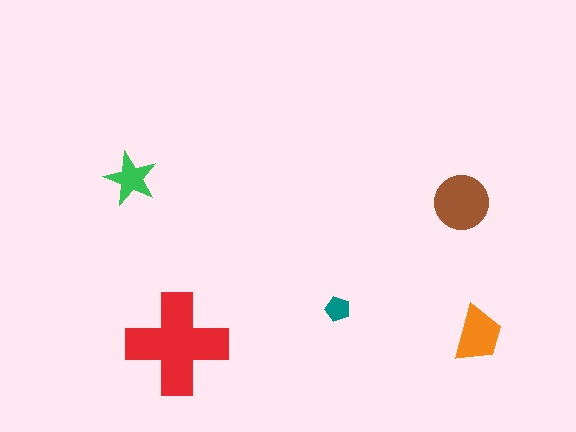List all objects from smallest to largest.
The teal pentagon, the green star, the orange trapezoid, the brown circle, the red cross.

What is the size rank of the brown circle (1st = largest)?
2nd.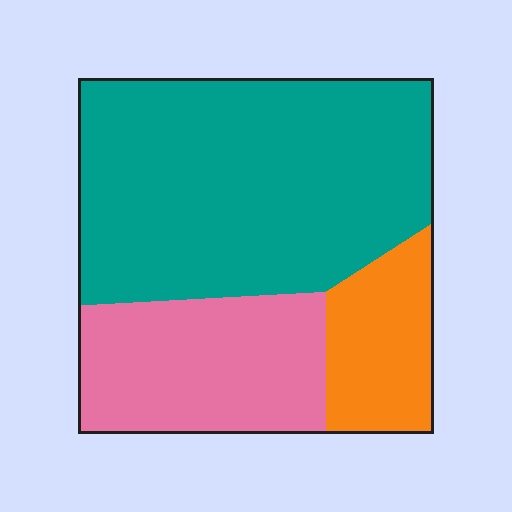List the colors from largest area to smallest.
From largest to smallest: teal, pink, orange.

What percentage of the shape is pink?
Pink takes up about one quarter (1/4) of the shape.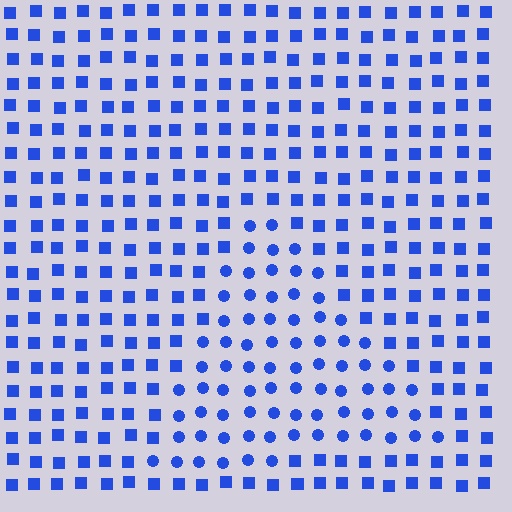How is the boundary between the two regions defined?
The boundary is defined by a change in element shape: circles inside vs. squares outside. All elements share the same color and spacing.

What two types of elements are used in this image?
The image uses circles inside the triangle region and squares outside it.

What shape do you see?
I see a triangle.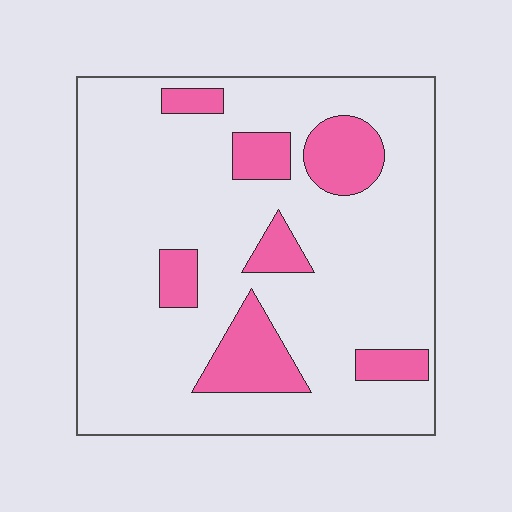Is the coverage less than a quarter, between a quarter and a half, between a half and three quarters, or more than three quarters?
Less than a quarter.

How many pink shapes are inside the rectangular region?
7.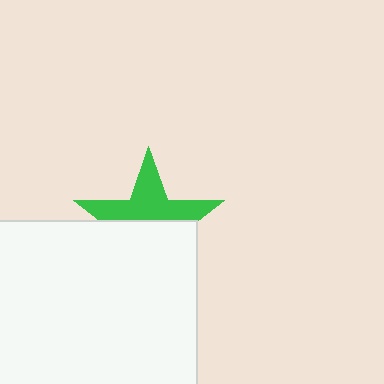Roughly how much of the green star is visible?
About half of it is visible (roughly 47%).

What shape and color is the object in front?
The object in front is a white rectangle.